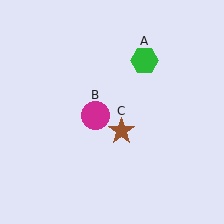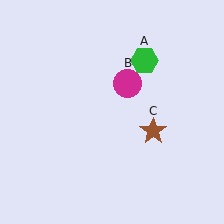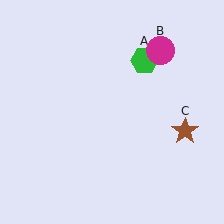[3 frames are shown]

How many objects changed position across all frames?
2 objects changed position: magenta circle (object B), brown star (object C).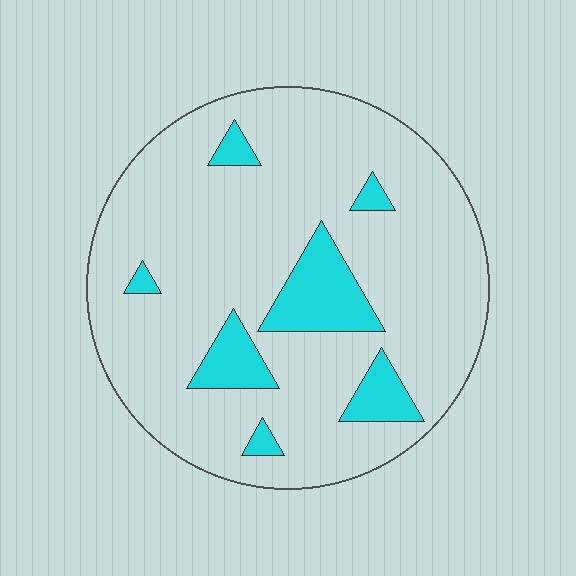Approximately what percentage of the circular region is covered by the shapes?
Approximately 15%.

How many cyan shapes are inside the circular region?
7.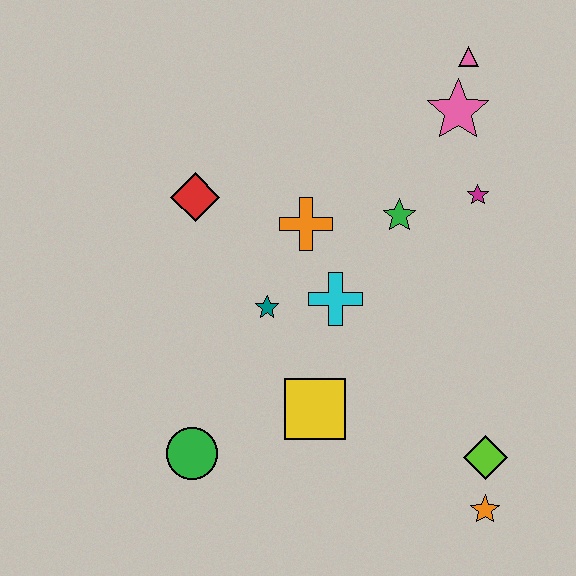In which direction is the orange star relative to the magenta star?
The orange star is below the magenta star.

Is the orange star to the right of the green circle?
Yes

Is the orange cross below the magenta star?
Yes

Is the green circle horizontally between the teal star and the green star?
No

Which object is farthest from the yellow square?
The pink triangle is farthest from the yellow square.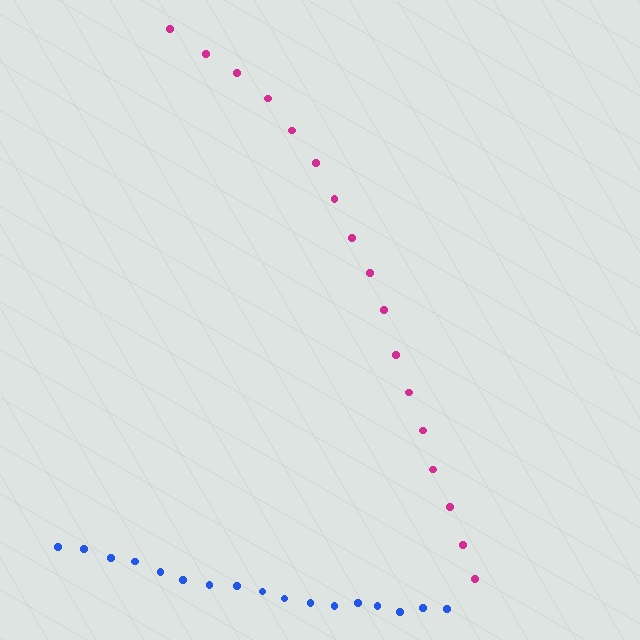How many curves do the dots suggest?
There are 2 distinct paths.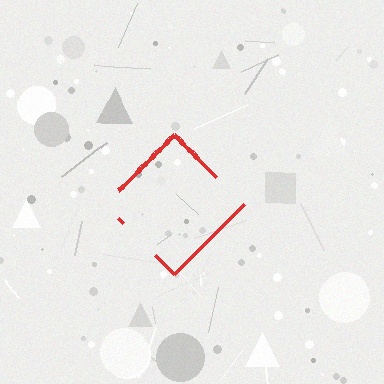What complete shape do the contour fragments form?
The contour fragments form a diamond.